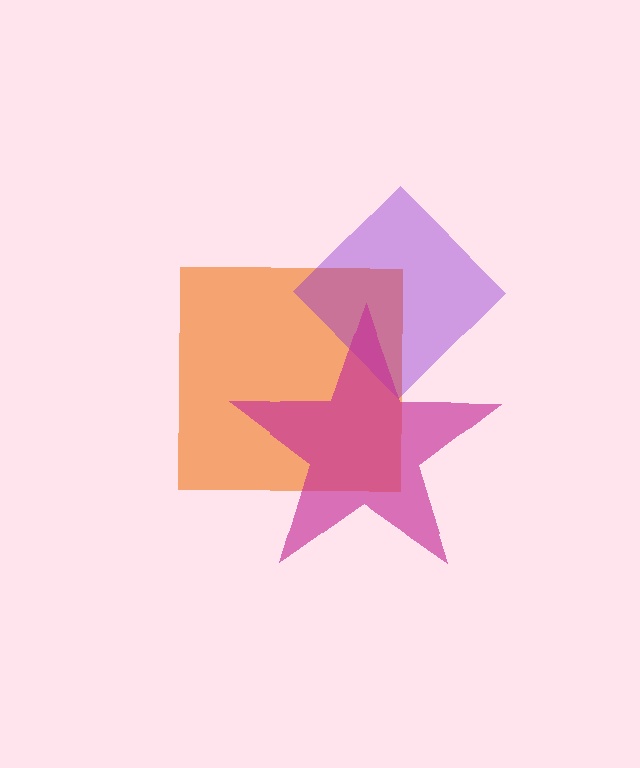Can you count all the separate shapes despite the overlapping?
Yes, there are 3 separate shapes.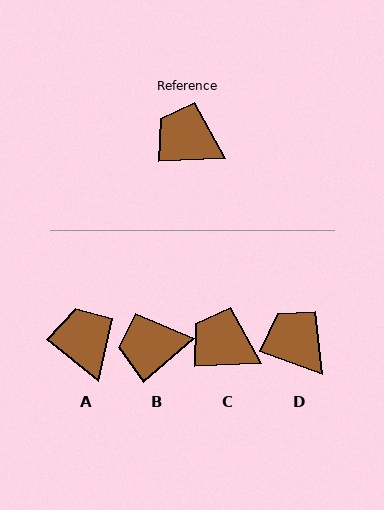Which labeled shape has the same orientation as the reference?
C.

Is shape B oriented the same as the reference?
No, it is off by about 38 degrees.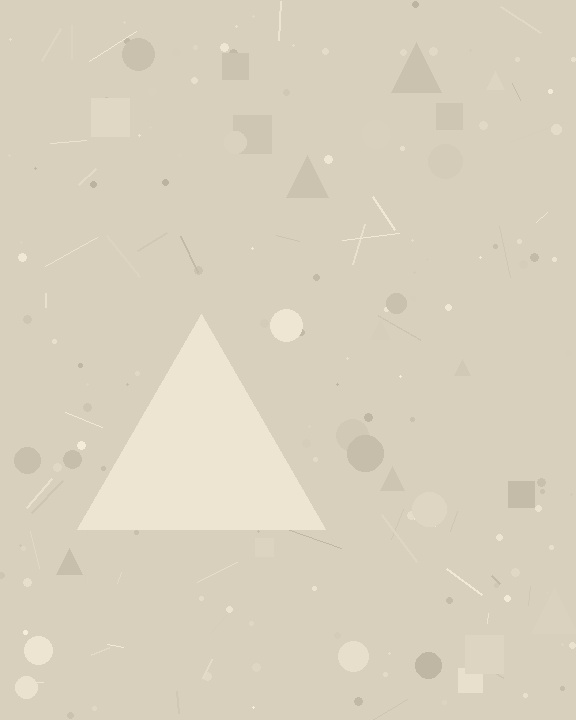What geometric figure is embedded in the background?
A triangle is embedded in the background.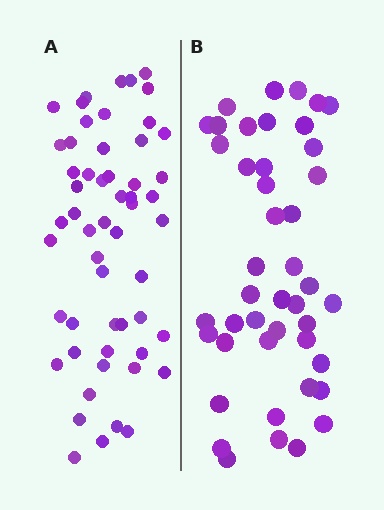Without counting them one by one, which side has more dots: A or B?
Region A (the left region) has more dots.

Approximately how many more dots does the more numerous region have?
Region A has roughly 12 or so more dots than region B.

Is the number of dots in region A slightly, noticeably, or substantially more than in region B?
Region A has noticeably more, but not dramatically so. The ratio is roughly 1.2 to 1.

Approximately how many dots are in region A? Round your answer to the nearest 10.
About 60 dots. (The exact count is 55, which rounds to 60.)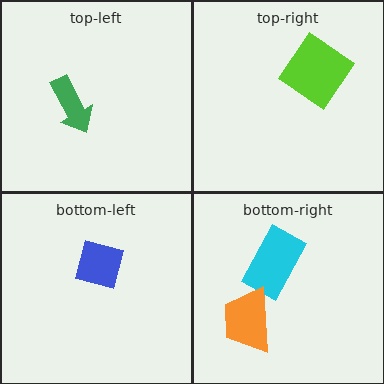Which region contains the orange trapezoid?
The bottom-right region.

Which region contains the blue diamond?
The bottom-left region.